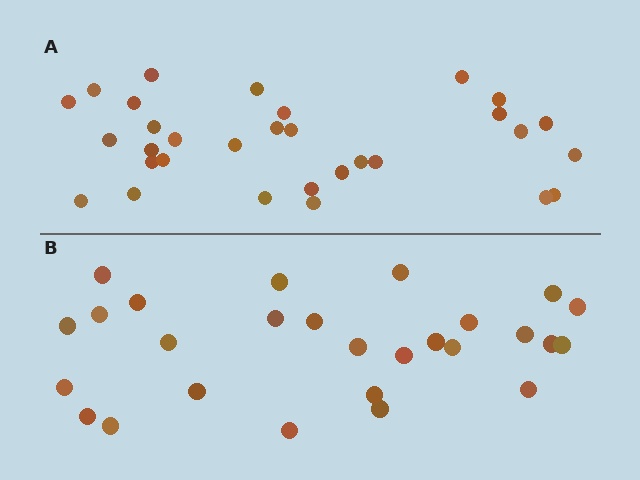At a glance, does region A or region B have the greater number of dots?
Region A (the top region) has more dots.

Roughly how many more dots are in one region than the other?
Region A has about 4 more dots than region B.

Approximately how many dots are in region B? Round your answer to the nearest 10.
About 30 dots. (The exact count is 27, which rounds to 30.)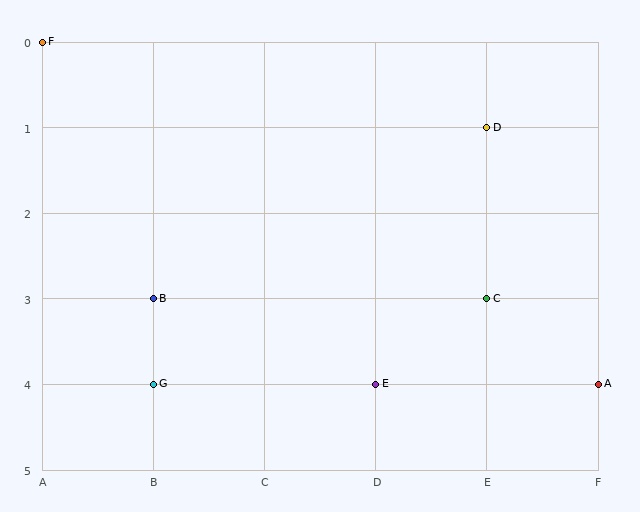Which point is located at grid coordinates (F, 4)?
Point A is at (F, 4).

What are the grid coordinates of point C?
Point C is at grid coordinates (E, 3).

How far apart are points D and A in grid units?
Points D and A are 1 column and 3 rows apart (about 3.2 grid units diagonally).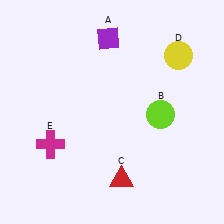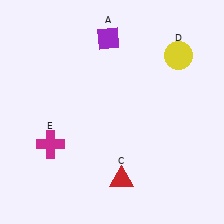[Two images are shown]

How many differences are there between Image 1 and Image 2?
There is 1 difference between the two images.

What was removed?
The lime circle (B) was removed in Image 2.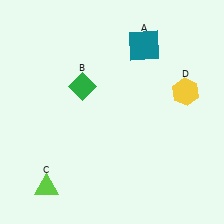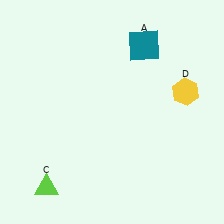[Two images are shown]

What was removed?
The green diamond (B) was removed in Image 2.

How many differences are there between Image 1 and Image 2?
There is 1 difference between the two images.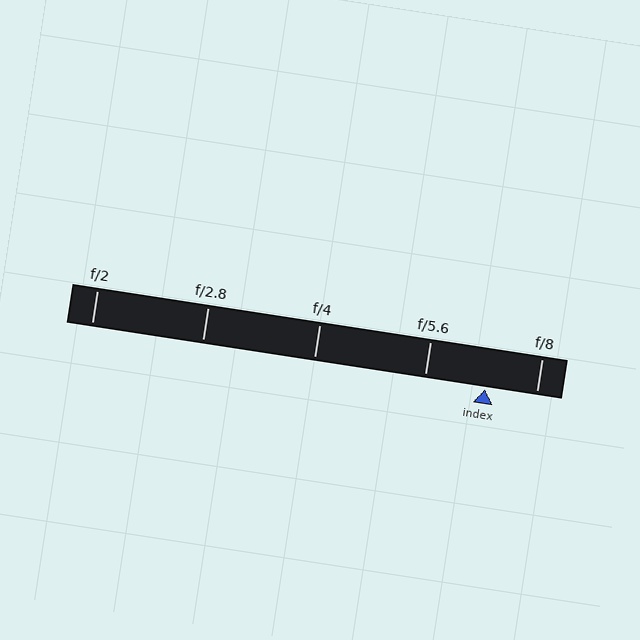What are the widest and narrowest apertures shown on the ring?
The widest aperture shown is f/2 and the narrowest is f/8.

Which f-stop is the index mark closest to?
The index mark is closest to f/8.